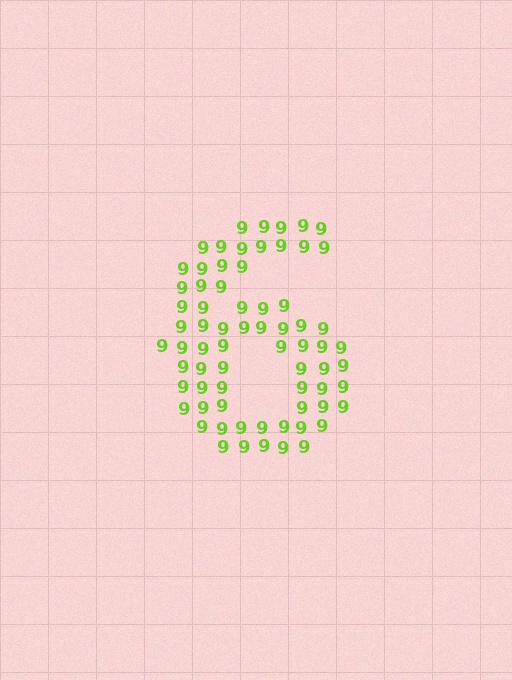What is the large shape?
The large shape is the digit 6.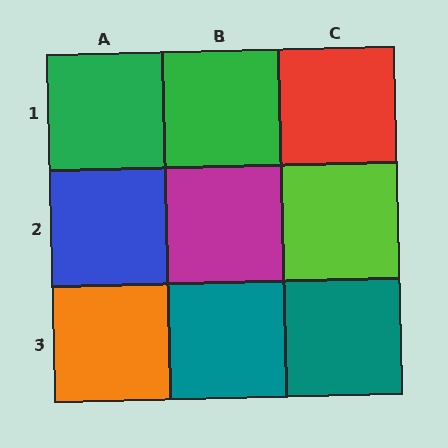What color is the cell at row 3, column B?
Teal.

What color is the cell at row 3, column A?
Orange.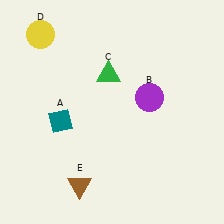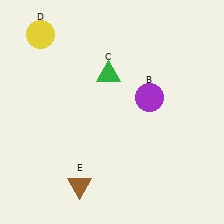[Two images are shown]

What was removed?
The teal diamond (A) was removed in Image 2.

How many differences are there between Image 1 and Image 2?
There is 1 difference between the two images.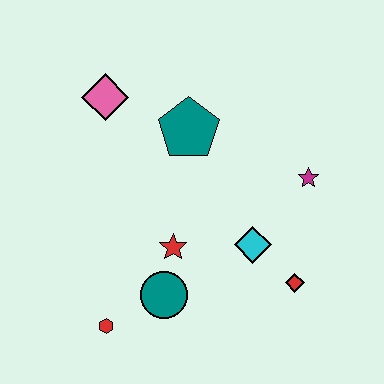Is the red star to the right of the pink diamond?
Yes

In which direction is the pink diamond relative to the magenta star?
The pink diamond is to the left of the magenta star.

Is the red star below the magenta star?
Yes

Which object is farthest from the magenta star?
The red hexagon is farthest from the magenta star.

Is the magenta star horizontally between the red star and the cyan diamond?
No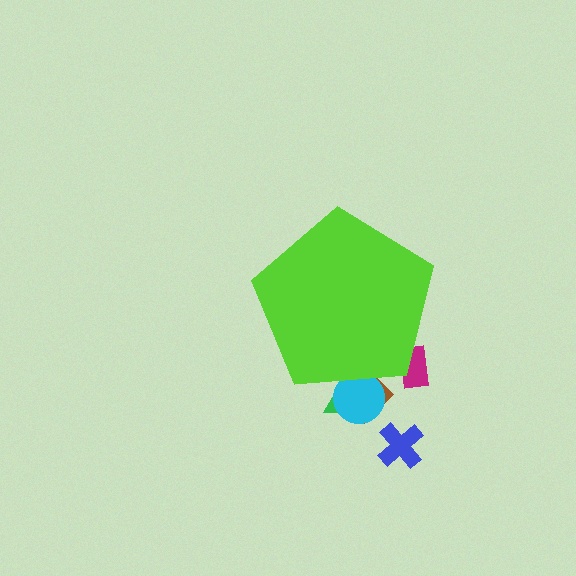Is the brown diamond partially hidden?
Yes, the brown diamond is partially hidden behind the lime pentagon.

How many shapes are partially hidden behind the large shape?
4 shapes are partially hidden.